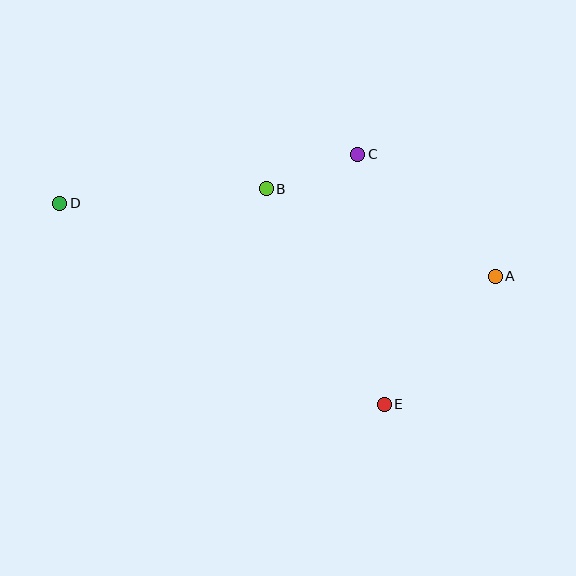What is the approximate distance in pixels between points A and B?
The distance between A and B is approximately 245 pixels.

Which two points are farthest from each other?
Points A and D are farthest from each other.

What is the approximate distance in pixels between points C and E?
The distance between C and E is approximately 252 pixels.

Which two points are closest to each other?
Points B and C are closest to each other.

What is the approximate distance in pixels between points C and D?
The distance between C and D is approximately 302 pixels.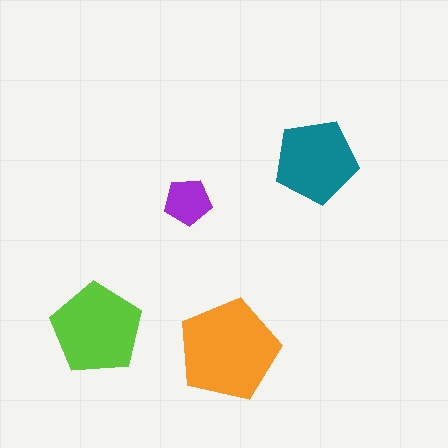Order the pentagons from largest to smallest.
the orange one, the lime one, the teal one, the purple one.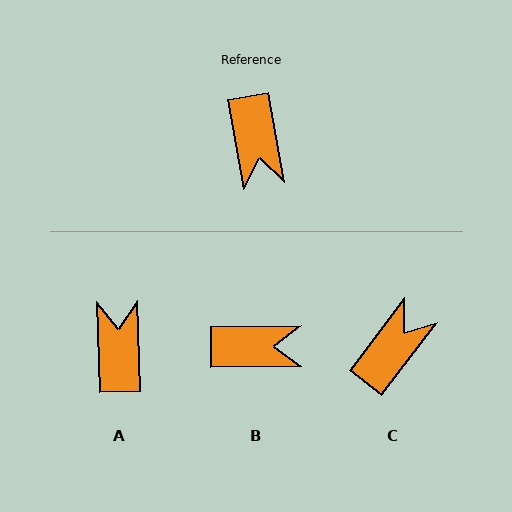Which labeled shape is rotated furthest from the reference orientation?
A, about 172 degrees away.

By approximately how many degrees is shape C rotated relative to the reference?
Approximately 133 degrees counter-clockwise.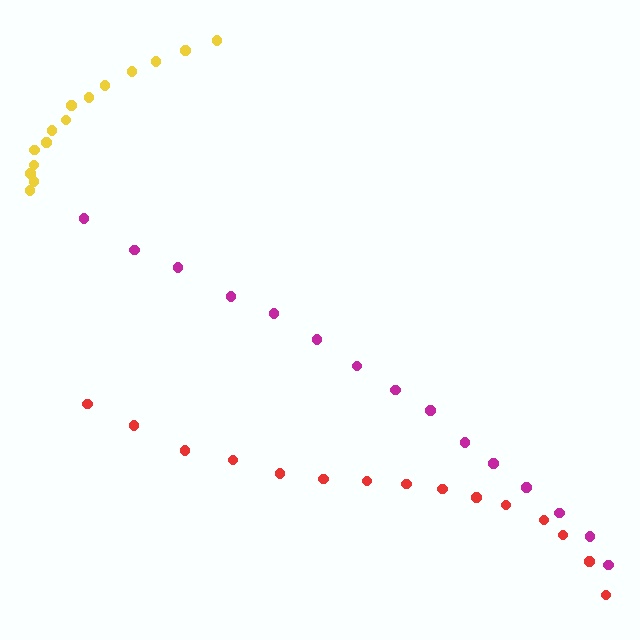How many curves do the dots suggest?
There are 3 distinct paths.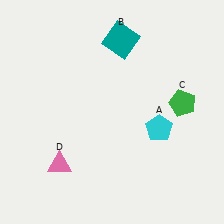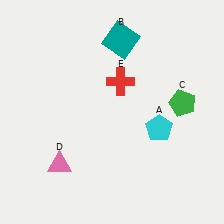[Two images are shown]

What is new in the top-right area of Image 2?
A red cross (E) was added in the top-right area of Image 2.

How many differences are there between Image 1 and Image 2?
There is 1 difference between the two images.